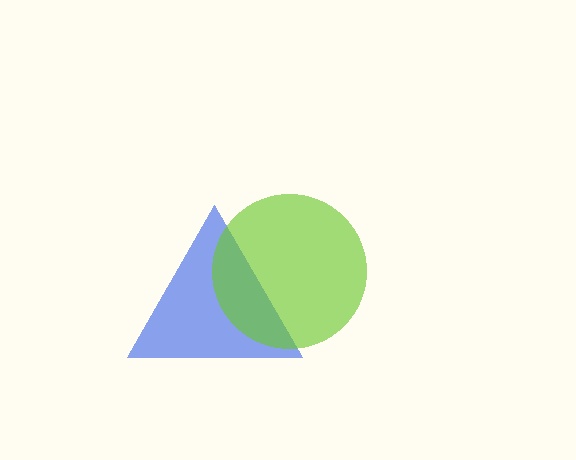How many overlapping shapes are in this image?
There are 2 overlapping shapes in the image.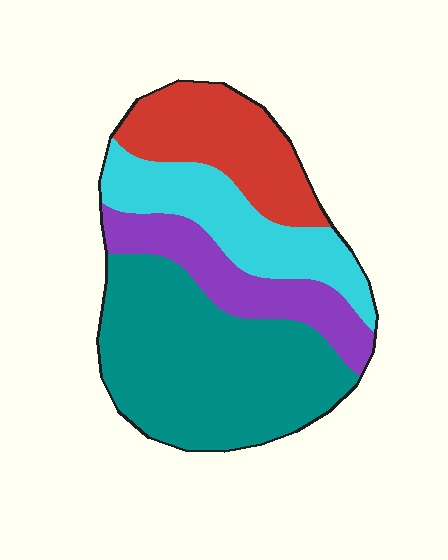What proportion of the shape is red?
Red takes up about one fifth (1/5) of the shape.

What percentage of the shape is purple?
Purple covers 17% of the shape.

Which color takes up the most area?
Teal, at roughly 40%.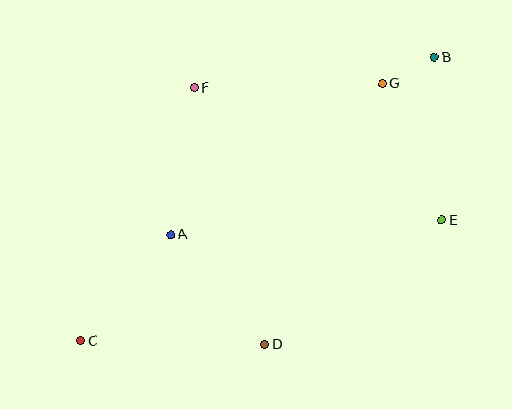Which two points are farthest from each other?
Points B and C are farthest from each other.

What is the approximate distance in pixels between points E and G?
The distance between E and G is approximately 149 pixels.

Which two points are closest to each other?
Points B and G are closest to each other.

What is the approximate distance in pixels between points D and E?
The distance between D and E is approximately 216 pixels.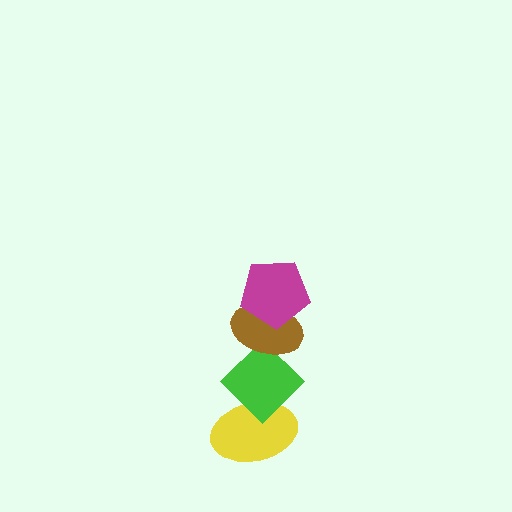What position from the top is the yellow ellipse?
The yellow ellipse is 4th from the top.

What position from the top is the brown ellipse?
The brown ellipse is 2nd from the top.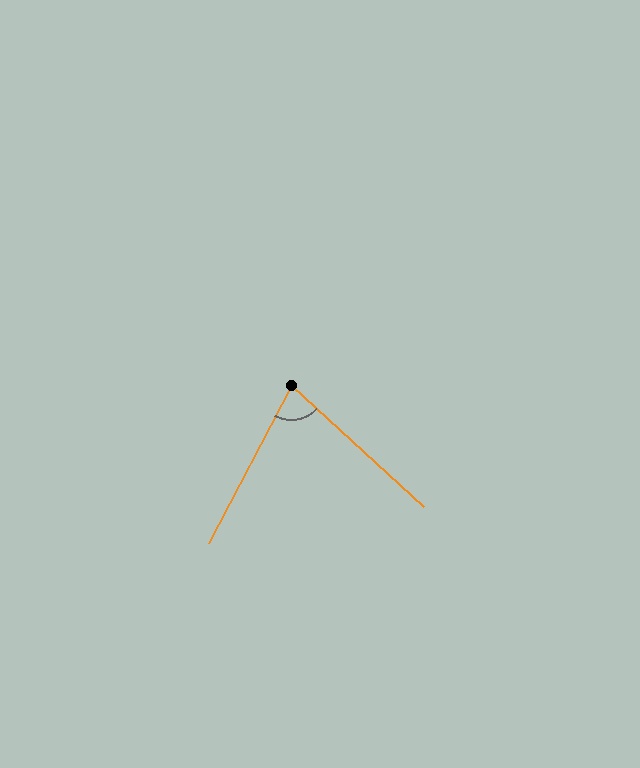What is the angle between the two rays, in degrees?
Approximately 75 degrees.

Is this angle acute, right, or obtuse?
It is acute.